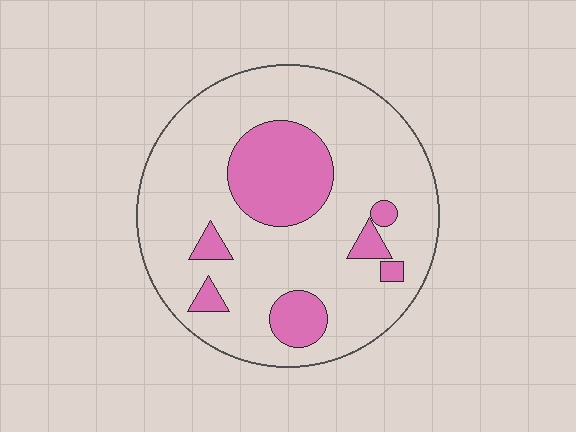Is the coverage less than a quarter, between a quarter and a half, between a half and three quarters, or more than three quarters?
Less than a quarter.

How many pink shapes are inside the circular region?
7.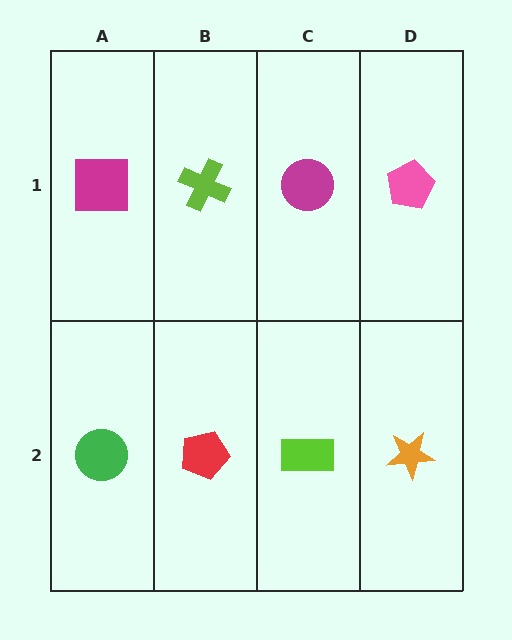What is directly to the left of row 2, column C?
A red pentagon.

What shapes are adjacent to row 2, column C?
A magenta circle (row 1, column C), a red pentagon (row 2, column B), an orange star (row 2, column D).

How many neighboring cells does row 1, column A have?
2.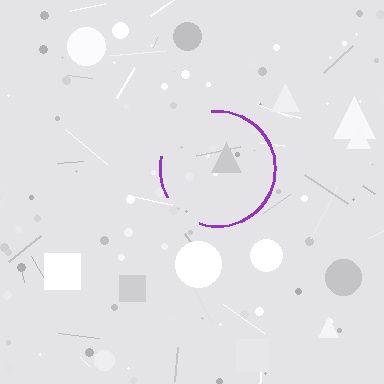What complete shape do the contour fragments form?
The contour fragments form a circle.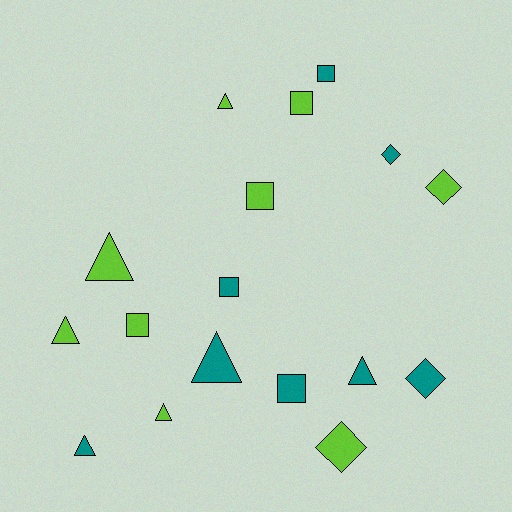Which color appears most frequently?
Lime, with 9 objects.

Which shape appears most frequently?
Triangle, with 7 objects.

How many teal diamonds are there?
There are 2 teal diamonds.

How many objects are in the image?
There are 17 objects.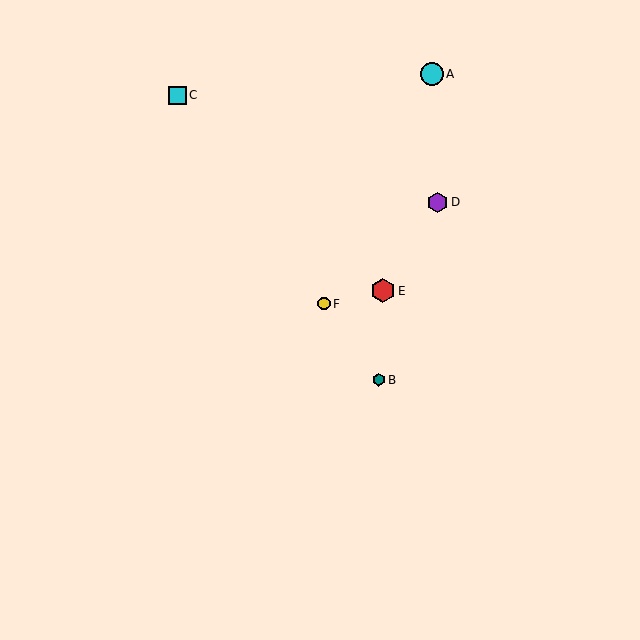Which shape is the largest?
The red hexagon (labeled E) is the largest.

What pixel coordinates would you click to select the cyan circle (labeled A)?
Click at (432, 74) to select the cyan circle A.